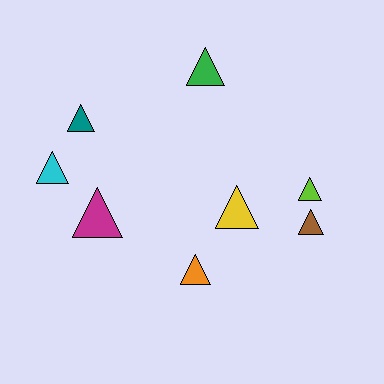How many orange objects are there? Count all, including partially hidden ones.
There is 1 orange object.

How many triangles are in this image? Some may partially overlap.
There are 8 triangles.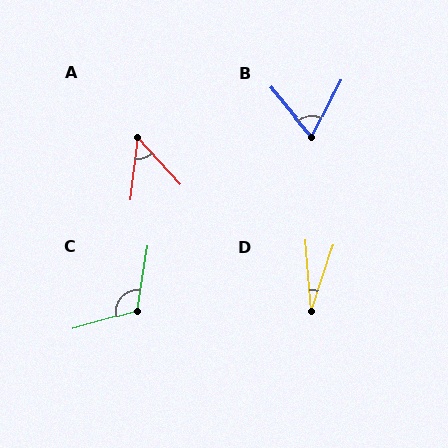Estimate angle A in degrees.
Approximately 50 degrees.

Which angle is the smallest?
D, at approximately 23 degrees.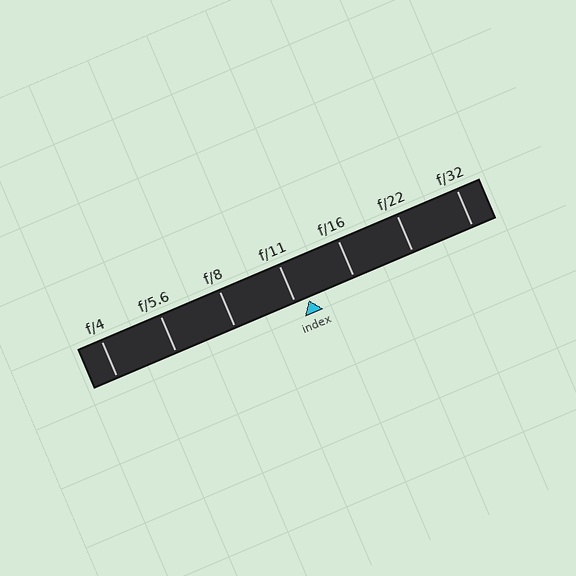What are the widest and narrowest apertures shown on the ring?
The widest aperture shown is f/4 and the narrowest is f/32.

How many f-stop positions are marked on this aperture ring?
There are 7 f-stop positions marked.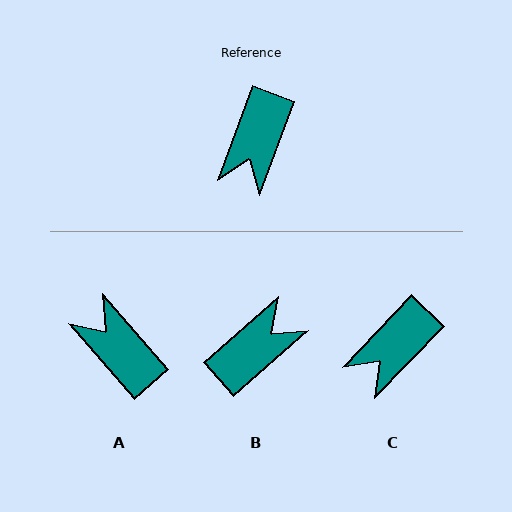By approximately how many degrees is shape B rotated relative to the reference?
Approximately 152 degrees counter-clockwise.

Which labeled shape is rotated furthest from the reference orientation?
B, about 152 degrees away.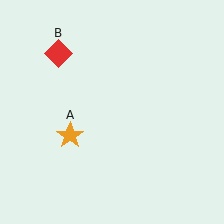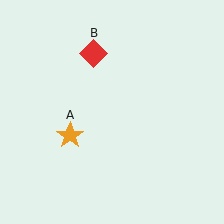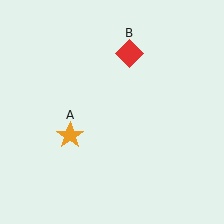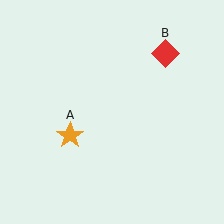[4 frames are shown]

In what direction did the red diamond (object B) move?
The red diamond (object B) moved right.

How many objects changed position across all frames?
1 object changed position: red diamond (object B).